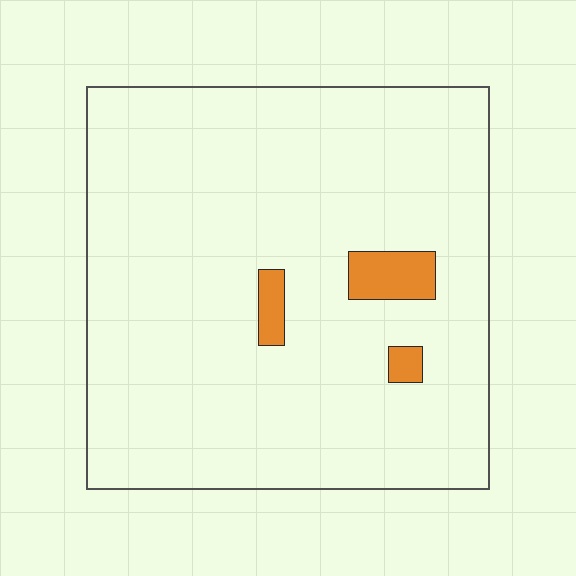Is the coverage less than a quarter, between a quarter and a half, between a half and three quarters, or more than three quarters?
Less than a quarter.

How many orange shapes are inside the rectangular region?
3.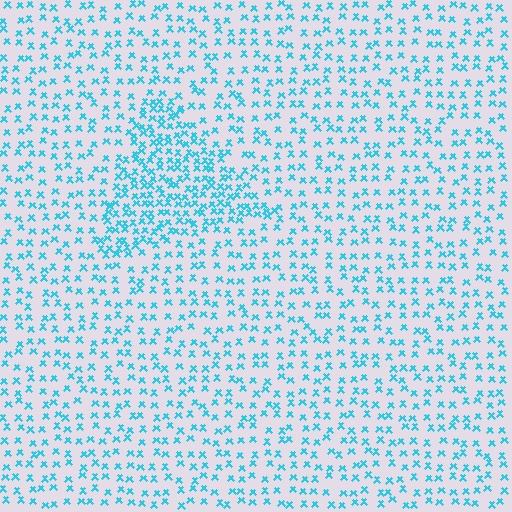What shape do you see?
I see a triangle.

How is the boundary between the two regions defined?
The boundary is defined by a change in element density (approximately 2.0x ratio). All elements are the same color, size, and shape.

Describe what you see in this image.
The image contains small cyan elements arranged at two different densities. A triangle-shaped region is visible where the elements are more densely packed than the surrounding area.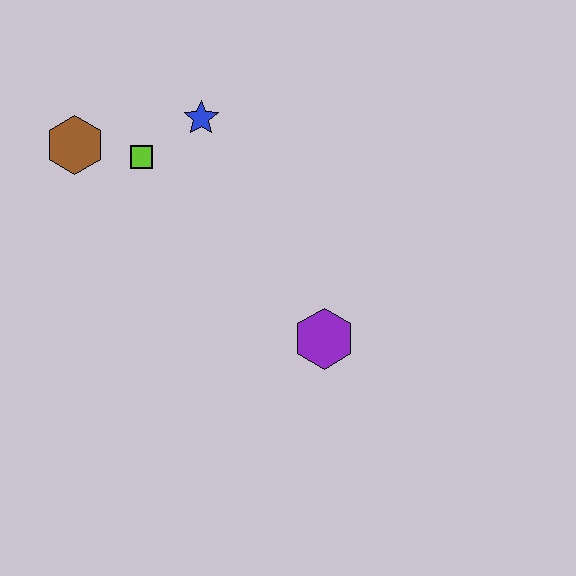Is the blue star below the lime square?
No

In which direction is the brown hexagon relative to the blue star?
The brown hexagon is to the left of the blue star.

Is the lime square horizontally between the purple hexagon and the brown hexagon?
Yes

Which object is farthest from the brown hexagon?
The purple hexagon is farthest from the brown hexagon.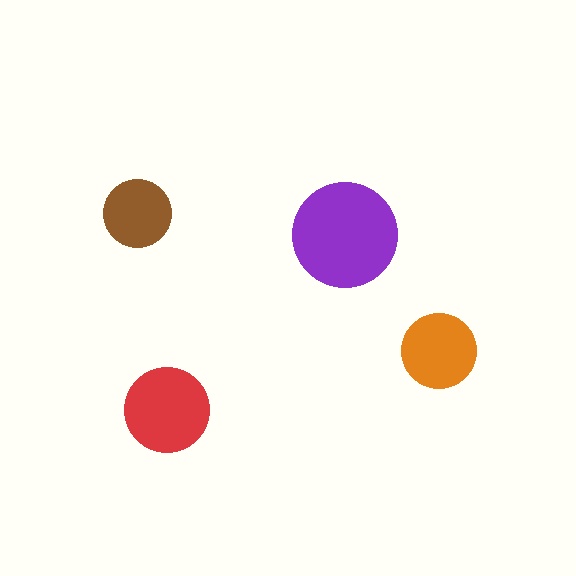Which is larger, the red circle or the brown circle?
The red one.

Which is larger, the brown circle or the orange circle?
The orange one.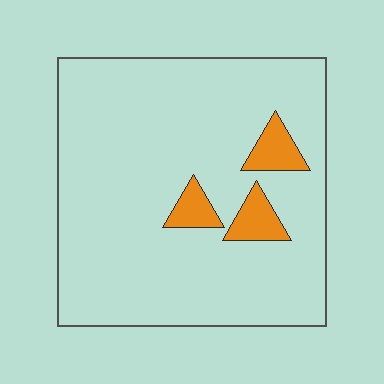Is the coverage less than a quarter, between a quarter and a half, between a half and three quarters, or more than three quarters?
Less than a quarter.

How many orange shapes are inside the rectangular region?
3.